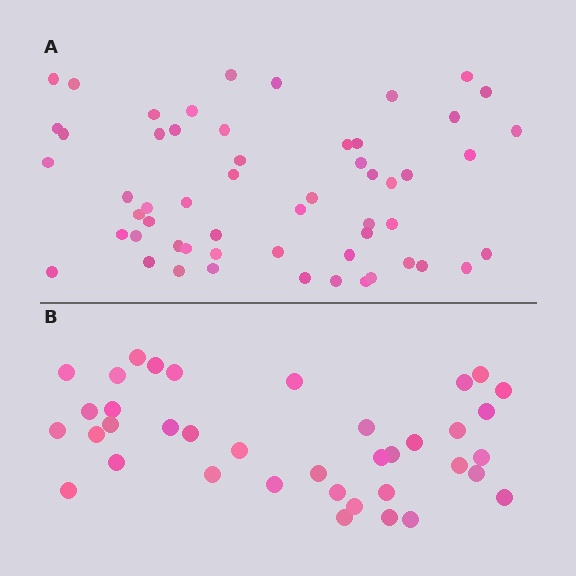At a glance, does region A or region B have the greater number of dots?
Region A (the top region) has more dots.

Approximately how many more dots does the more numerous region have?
Region A has approximately 20 more dots than region B.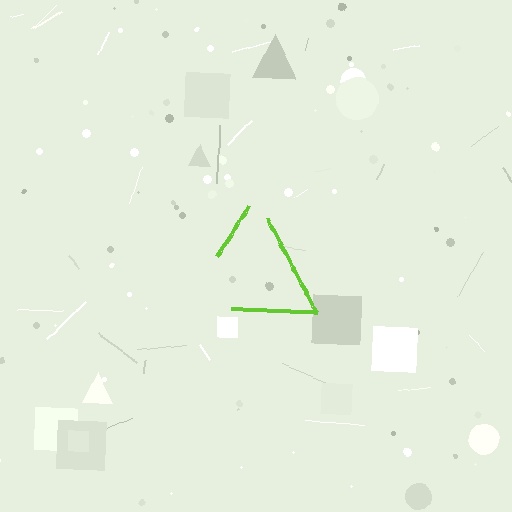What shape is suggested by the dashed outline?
The dashed outline suggests a triangle.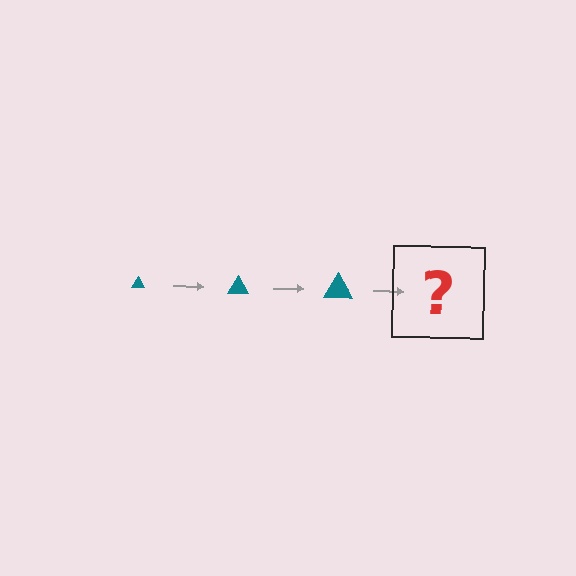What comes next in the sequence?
The next element should be a teal triangle, larger than the previous one.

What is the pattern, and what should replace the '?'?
The pattern is that the triangle gets progressively larger each step. The '?' should be a teal triangle, larger than the previous one.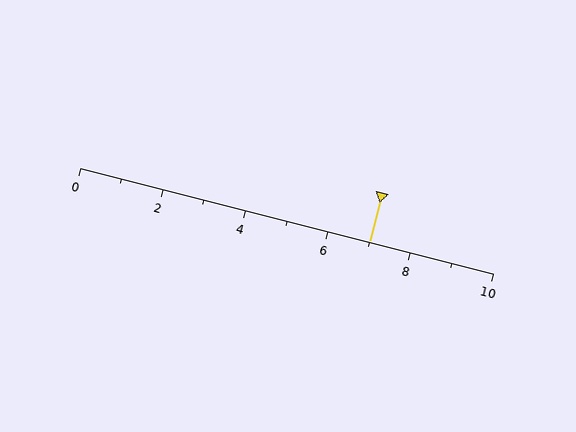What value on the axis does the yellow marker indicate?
The marker indicates approximately 7.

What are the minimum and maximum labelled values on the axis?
The axis runs from 0 to 10.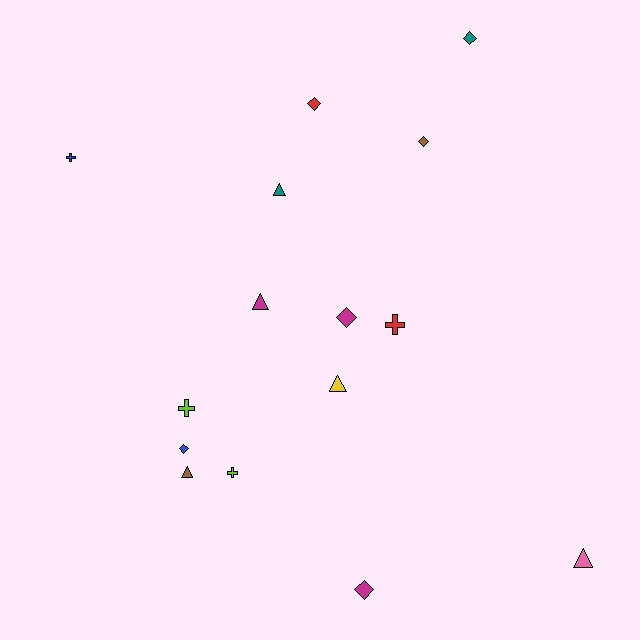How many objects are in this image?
There are 15 objects.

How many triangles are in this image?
There are 5 triangles.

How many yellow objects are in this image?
There is 1 yellow object.